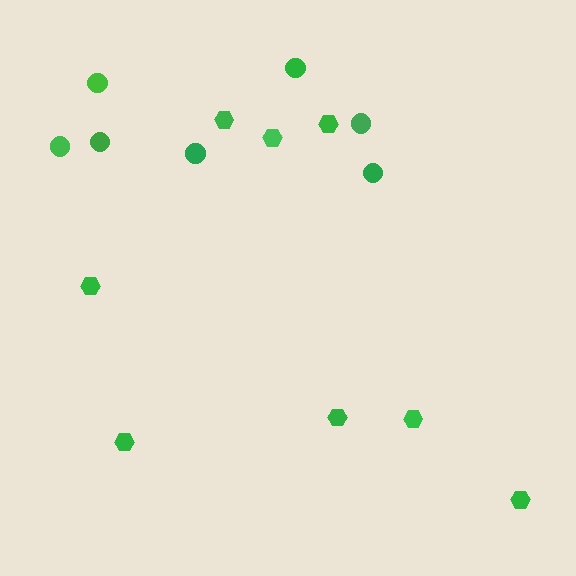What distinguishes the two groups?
There are 2 groups: one group of hexagons (8) and one group of circles (7).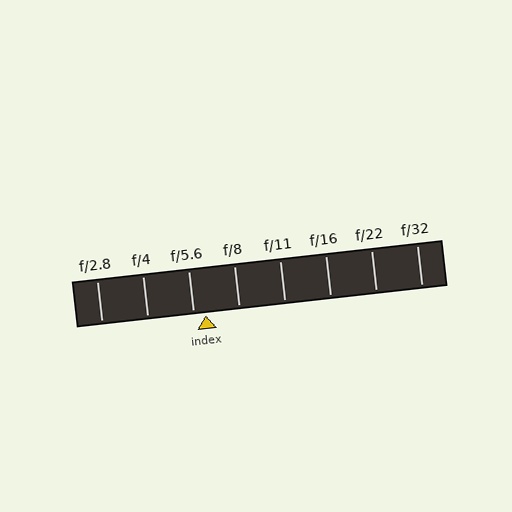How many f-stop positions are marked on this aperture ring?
There are 8 f-stop positions marked.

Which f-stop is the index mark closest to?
The index mark is closest to f/5.6.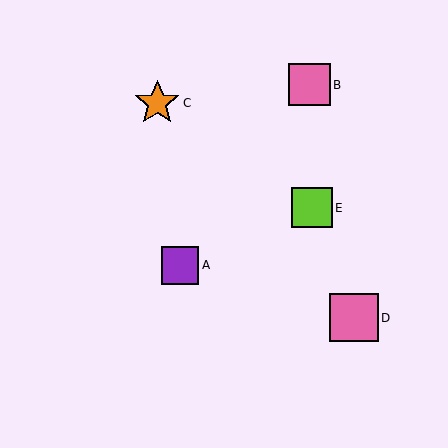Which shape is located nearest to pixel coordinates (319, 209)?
The lime square (labeled E) at (312, 208) is nearest to that location.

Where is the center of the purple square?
The center of the purple square is at (180, 265).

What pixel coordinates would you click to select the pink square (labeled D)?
Click at (354, 318) to select the pink square D.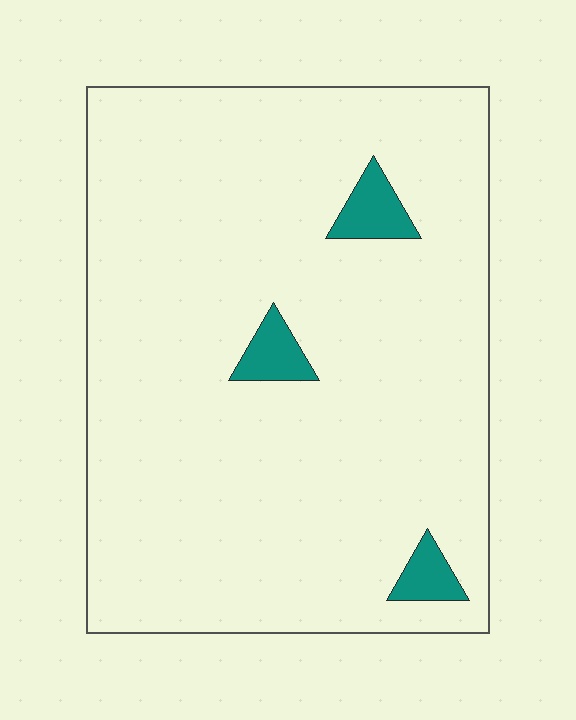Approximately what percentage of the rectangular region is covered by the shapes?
Approximately 5%.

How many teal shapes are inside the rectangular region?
3.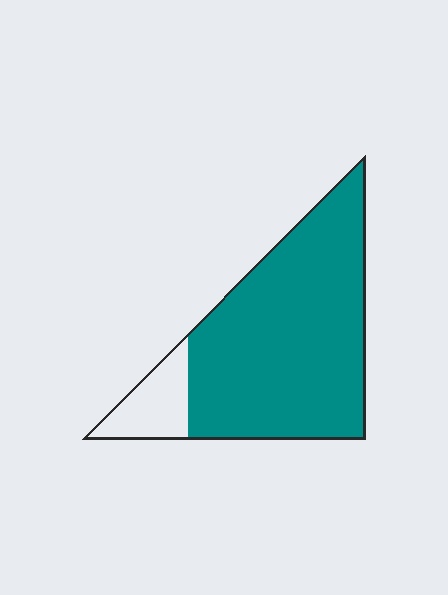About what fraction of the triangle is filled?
About seven eighths (7/8).